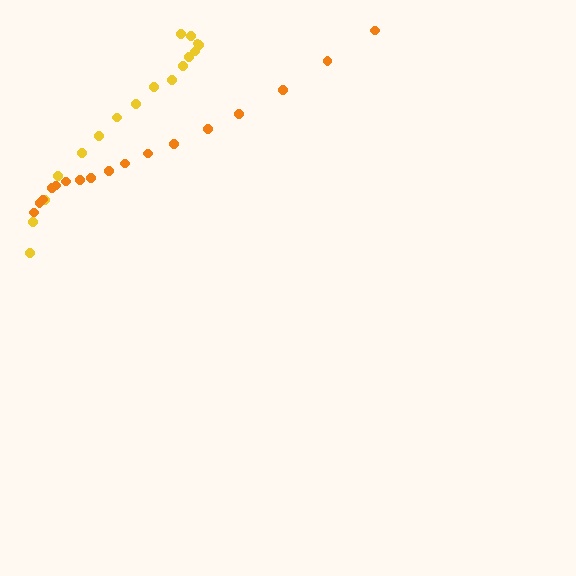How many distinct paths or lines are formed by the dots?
There are 2 distinct paths.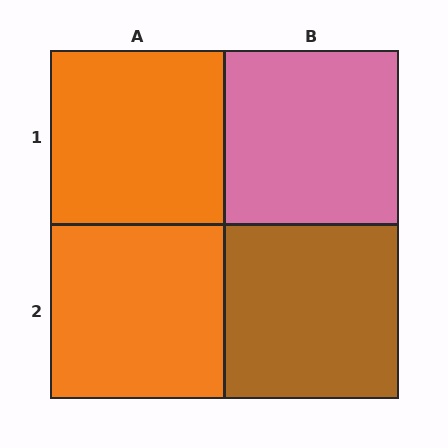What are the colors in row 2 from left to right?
Orange, brown.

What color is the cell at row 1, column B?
Pink.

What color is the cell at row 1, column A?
Orange.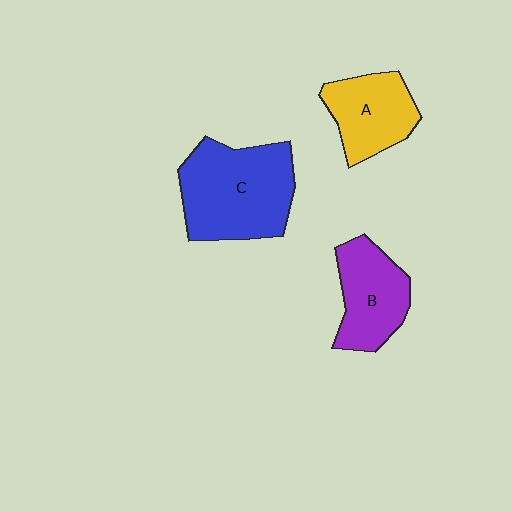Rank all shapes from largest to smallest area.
From largest to smallest: C (blue), B (purple), A (yellow).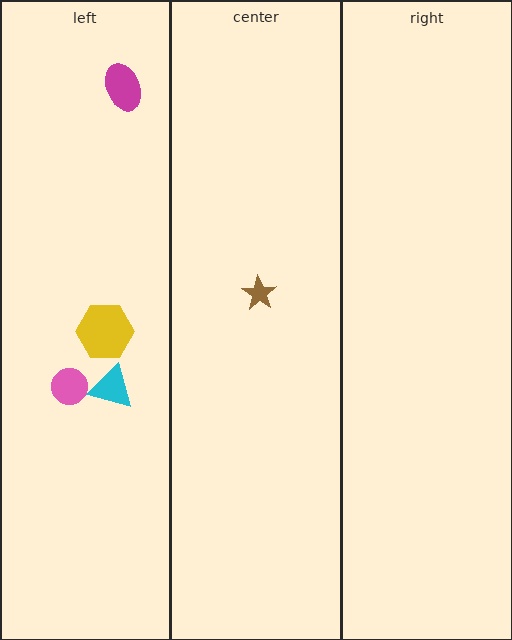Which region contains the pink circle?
The left region.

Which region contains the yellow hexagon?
The left region.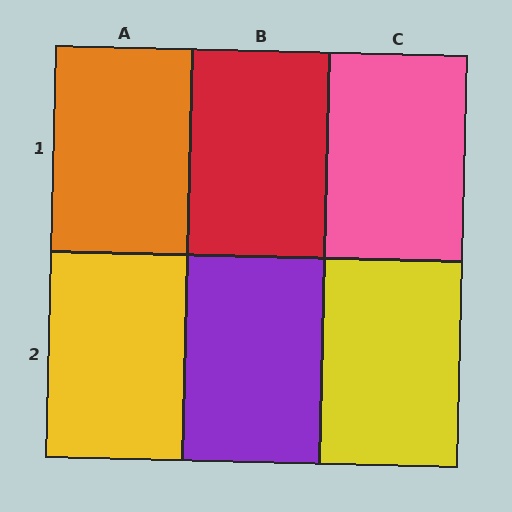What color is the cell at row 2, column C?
Yellow.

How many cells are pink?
1 cell is pink.